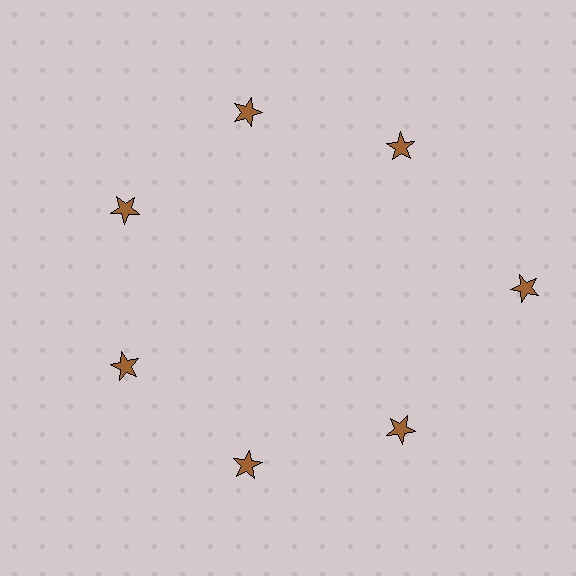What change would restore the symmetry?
The symmetry would be restored by moving it inward, back onto the ring so that all 7 stars sit at equal angles and equal distance from the center.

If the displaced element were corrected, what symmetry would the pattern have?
It would have 7-fold rotational symmetry — the pattern would map onto itself every 51 degrees.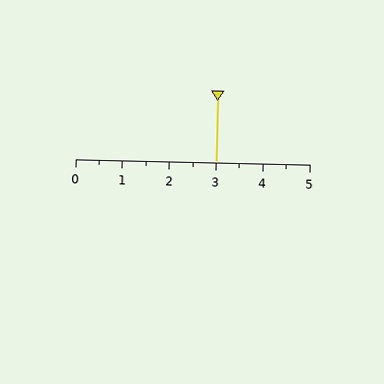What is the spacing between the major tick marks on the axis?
The major ticks are spaced 1 apart.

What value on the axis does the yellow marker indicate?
The marker indicates approximately 3.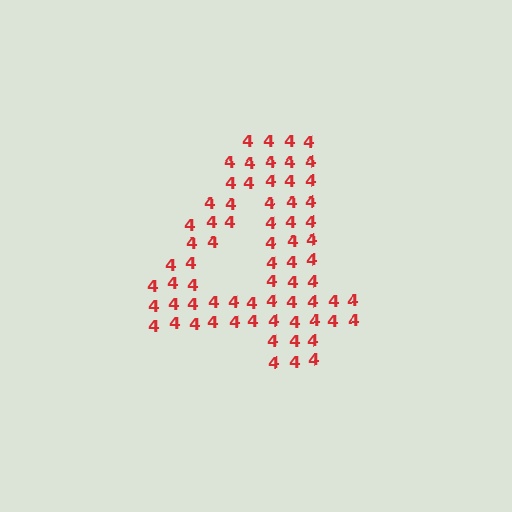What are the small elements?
The small elements are digit 4's.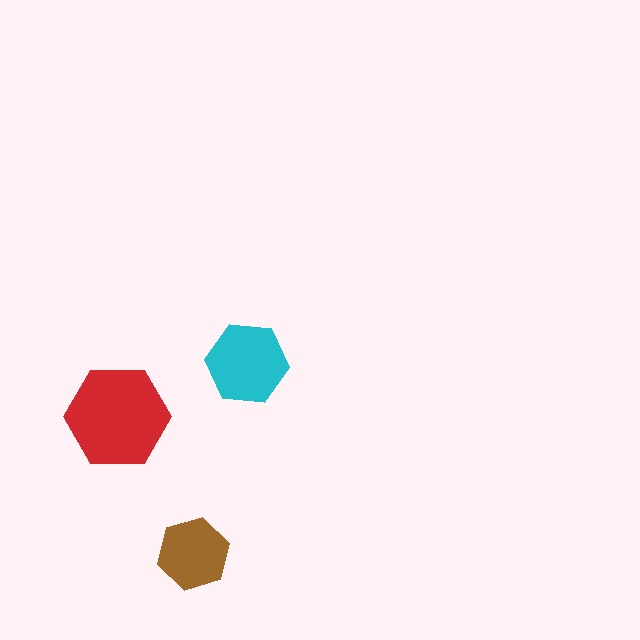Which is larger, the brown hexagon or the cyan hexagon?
The cyan one.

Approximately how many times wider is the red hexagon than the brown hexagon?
About 1.5 times wider.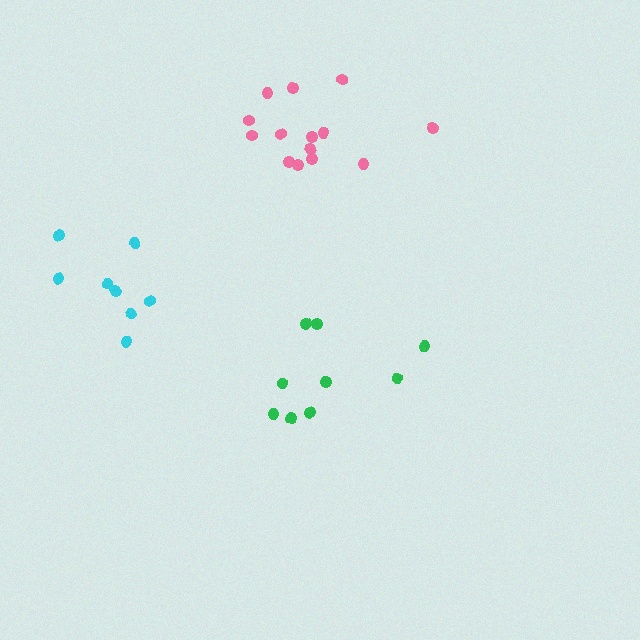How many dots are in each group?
Group 1: 9 dots, Group 2: 14 dots, Group 3: 8 dots (31 total).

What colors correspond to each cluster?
The clusters are colored: green, pink, cyan.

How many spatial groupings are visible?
There are 3 spatial groupings.